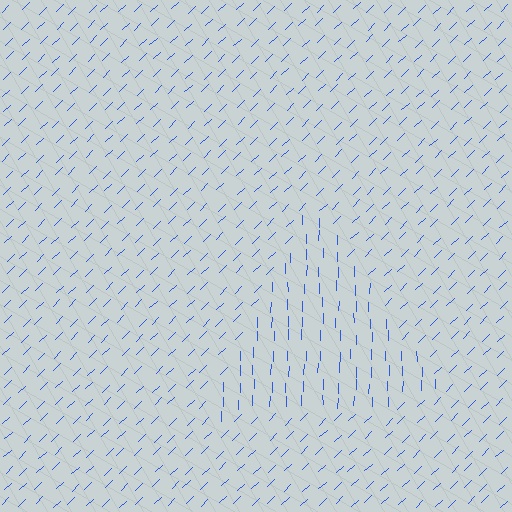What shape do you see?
I see a triangle.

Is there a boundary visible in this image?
Yes, there is a texture boundary formed by a change in line orientation.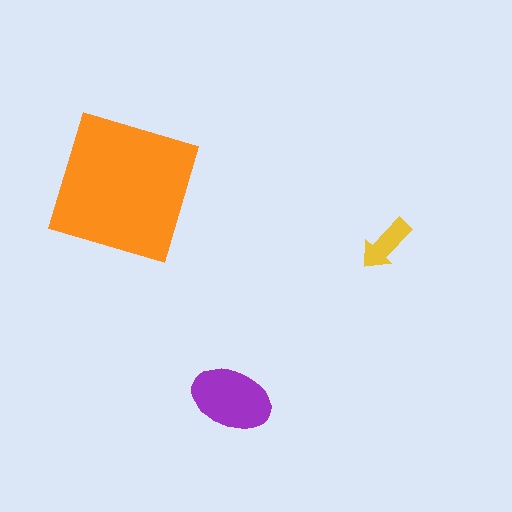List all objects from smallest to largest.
The yellow arrow, the purple ellipse, the orange square.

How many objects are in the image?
There are 3 objects in the image.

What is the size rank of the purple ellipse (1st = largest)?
2nd.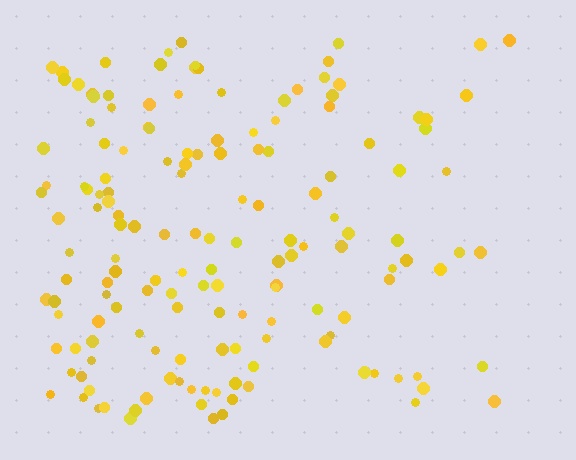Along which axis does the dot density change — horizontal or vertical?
Horizontal.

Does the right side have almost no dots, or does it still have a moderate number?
Still a moderate number, just noticeably fewer than the left.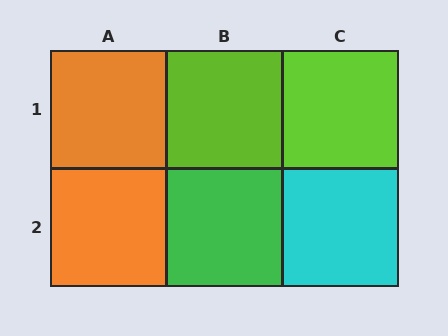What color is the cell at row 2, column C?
Cyan.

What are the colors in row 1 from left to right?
Orange, lime, lime.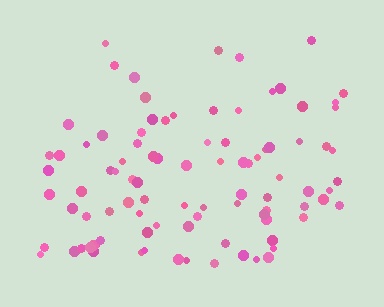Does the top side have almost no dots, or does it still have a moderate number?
Still a moderate number, just noticeably fewer than the bottom.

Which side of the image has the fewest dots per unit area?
The top.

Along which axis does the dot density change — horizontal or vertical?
Vertical.